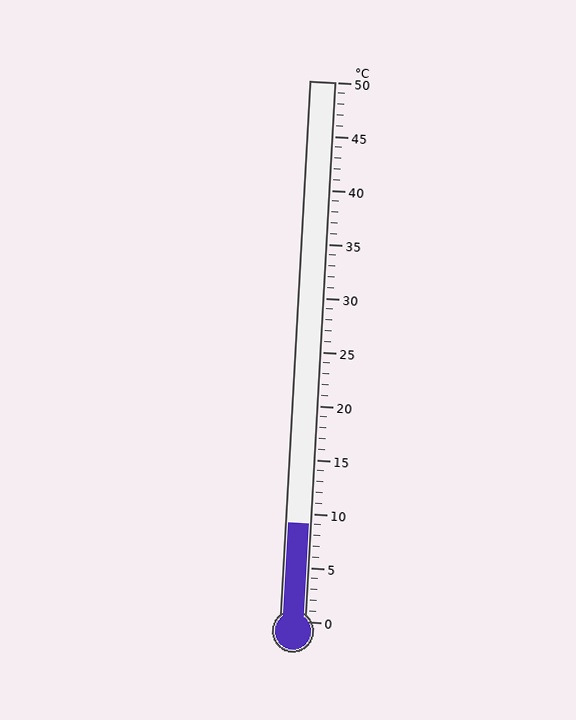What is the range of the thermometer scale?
The thermometer scale ranges from 0°C to 50°C.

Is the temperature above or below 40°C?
The temperature is below 40°C.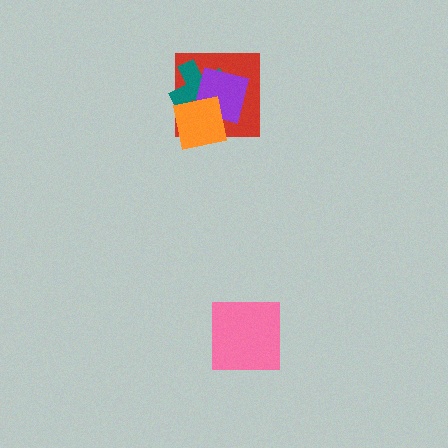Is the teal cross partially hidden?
Yes, it is partially covered by another shape.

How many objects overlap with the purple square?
3 objects overlap with the purple square.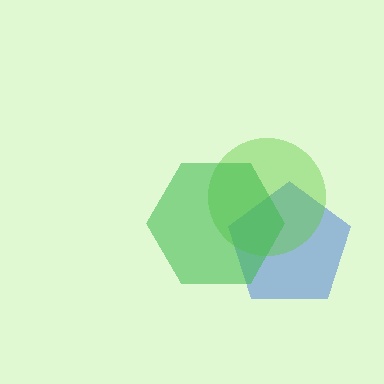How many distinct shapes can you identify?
There are 3 distinct shapes: a blue pentagon, a lime circle, a green hexagon.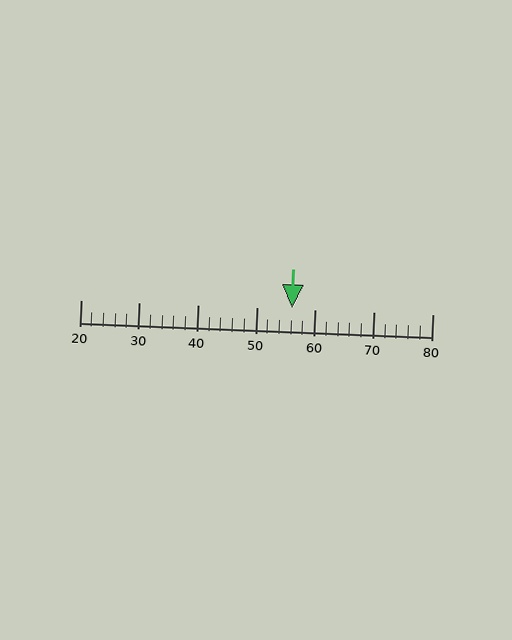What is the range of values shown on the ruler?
The ruler shows values from 20 to 80.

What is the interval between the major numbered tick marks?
The major tick marks are spaced 10 units apart.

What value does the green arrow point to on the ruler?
The green arrow points to approximately 56.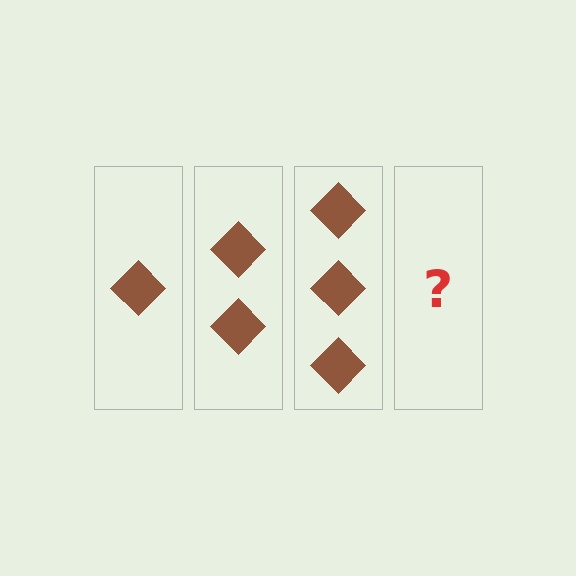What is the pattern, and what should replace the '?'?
The pattern is that each step adds one more diamond. The '?' should be 4 diamonds.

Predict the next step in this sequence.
The next step is 4 diamonds.